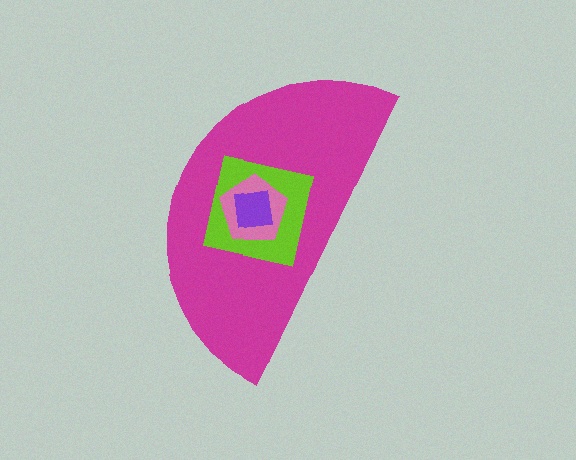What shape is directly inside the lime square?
The pink pentagon.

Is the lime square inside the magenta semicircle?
Yes.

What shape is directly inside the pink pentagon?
The purple square.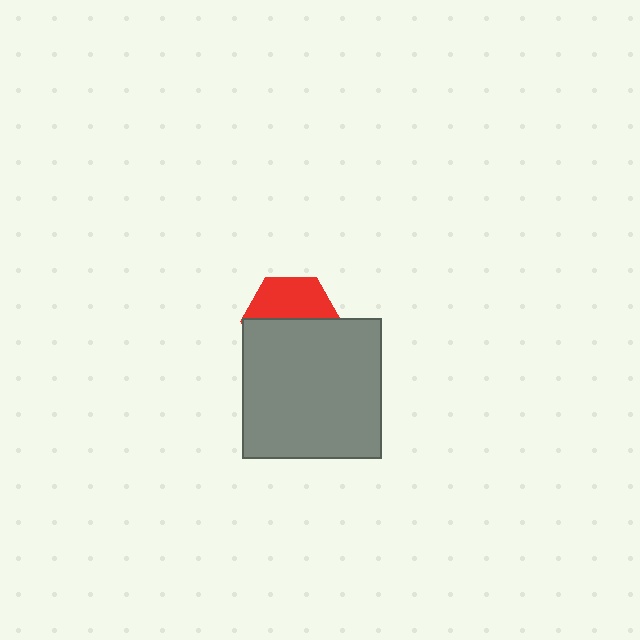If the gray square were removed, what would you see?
You would see the complete red hexagon.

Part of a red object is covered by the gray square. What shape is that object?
It is a hexagon.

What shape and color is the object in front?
The object in front is a gray square.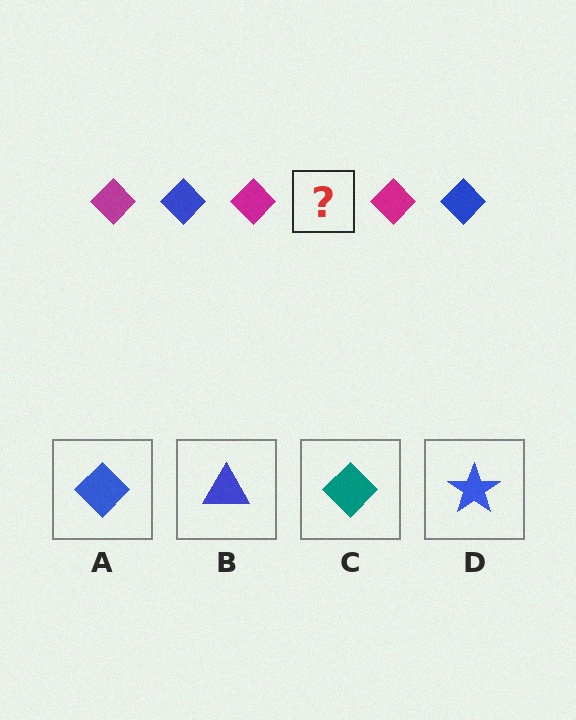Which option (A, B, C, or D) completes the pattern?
A.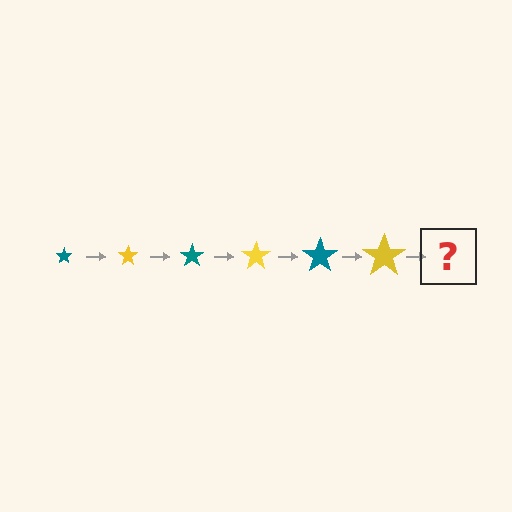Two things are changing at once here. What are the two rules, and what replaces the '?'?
The two rules are that the star grows larger each step and the color cycles through teal and yellow. The '?' should be a teal star, larger than the previous one.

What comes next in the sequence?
The next element should be a teal star, larger than the previous one.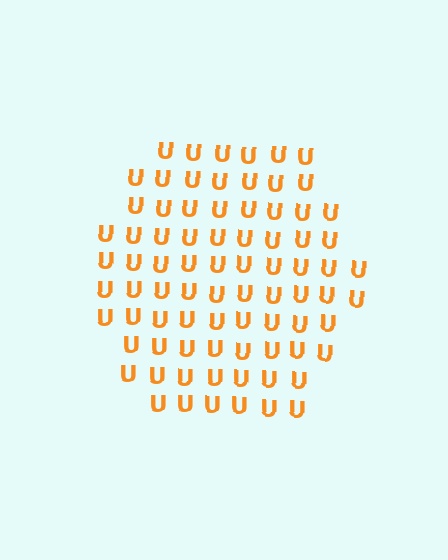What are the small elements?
The small elements are letter U's.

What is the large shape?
The large shape is a hexagon.